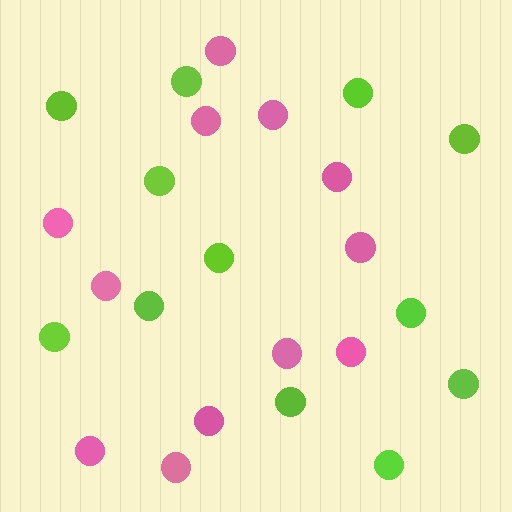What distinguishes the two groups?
There are 2 groups: one group of pink circles (12) and one group of lime circles (12).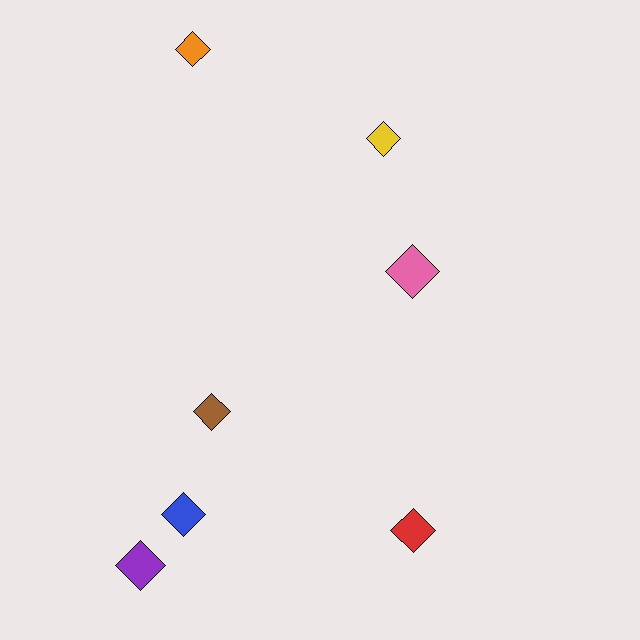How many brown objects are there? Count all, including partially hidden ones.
There is 1 brown object.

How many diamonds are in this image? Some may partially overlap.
There are 7 diamonds.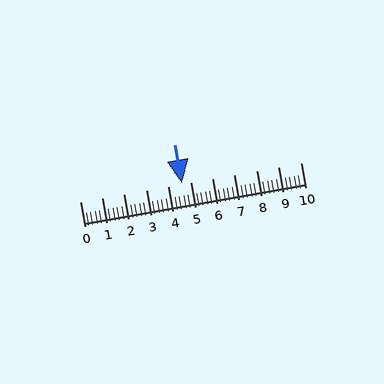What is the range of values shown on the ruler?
The ruler shows values from 0 to 10.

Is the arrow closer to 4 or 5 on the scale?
The arrow is closer to 5.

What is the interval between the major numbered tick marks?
The major tick marks are spaced 1 units apart.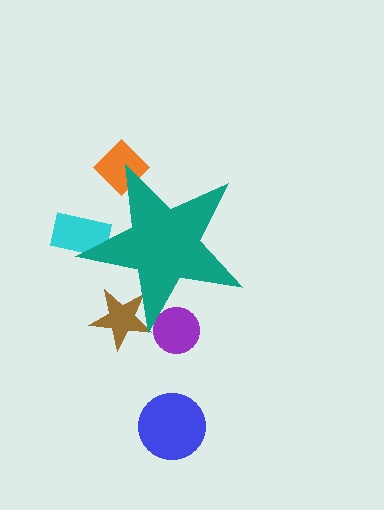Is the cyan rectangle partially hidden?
Yes, the cyan rectangle is partially hidden behind the teal star.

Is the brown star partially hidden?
Yes, the brown star is partially hidden behind the teal star.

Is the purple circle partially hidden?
Yes, the purple circle is partially hidden behind the teal star.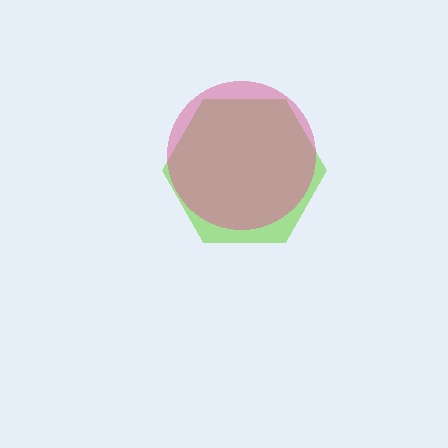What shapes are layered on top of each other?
The layered shapes are: a lime hexagon, a pink circle.